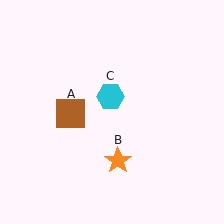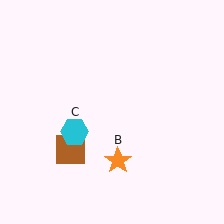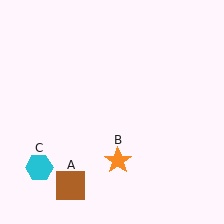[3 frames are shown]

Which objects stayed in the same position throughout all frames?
Orange star (object B) remained stationary.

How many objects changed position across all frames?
2 objects changed position: brown square (object A), cyan hexagon (object C).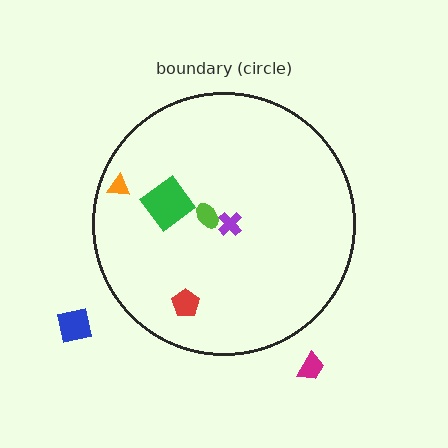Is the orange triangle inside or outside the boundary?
Inside.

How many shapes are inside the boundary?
5 inside, 2 outside.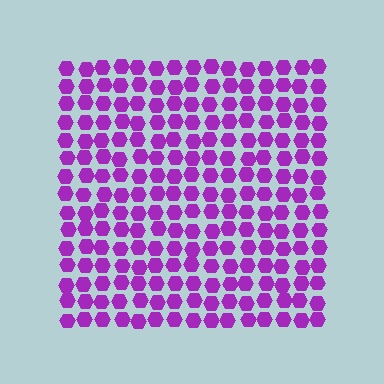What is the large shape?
The large shape is a square.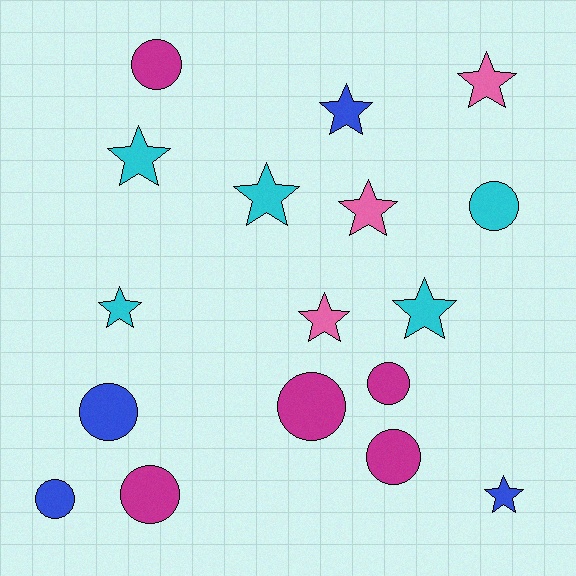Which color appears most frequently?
Cyan, with 5 objects.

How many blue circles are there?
There are 2 blue circles.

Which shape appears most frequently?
Star, with 9 objects.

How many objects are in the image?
There are 17 objects.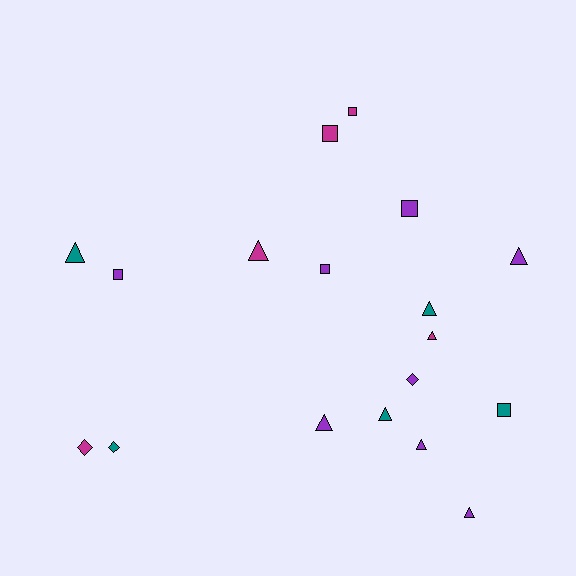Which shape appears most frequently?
Triangle, with 9 objects.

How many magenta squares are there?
There are 2 magenta squares.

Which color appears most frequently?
Purple, with 8 objects.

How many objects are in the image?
There are 18 objects.